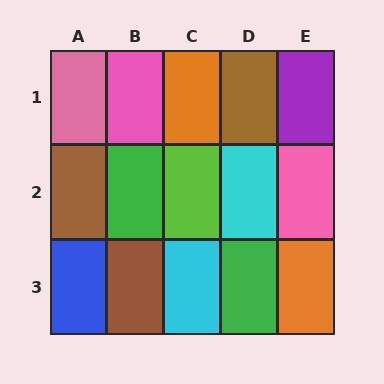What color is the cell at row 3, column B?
Brown.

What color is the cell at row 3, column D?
Green.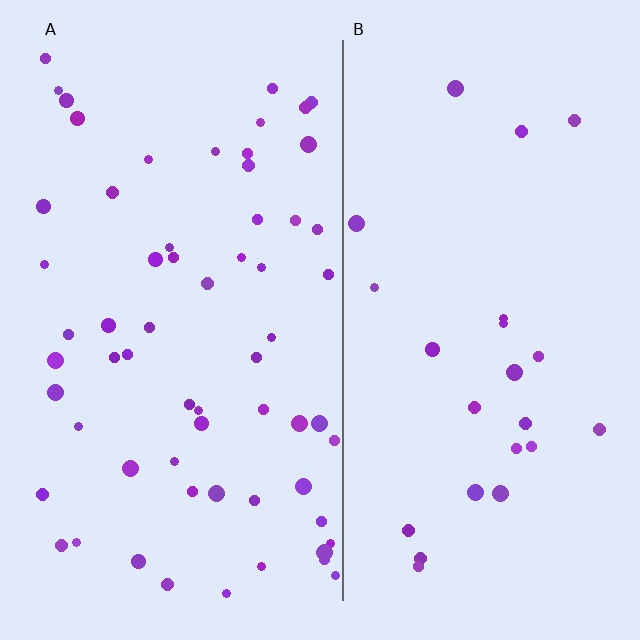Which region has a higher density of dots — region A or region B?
A (the left).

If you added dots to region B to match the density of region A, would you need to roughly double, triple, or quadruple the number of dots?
Approximately triple.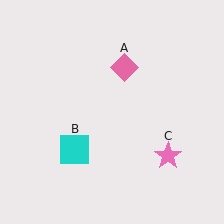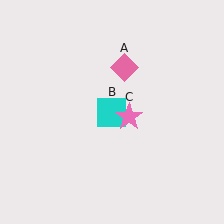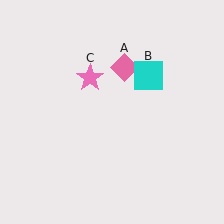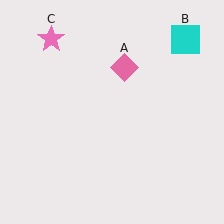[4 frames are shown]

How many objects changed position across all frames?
2 objects changed position: cyan square (object B), pink star (object C).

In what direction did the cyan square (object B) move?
The cyan square (object B) moved up and to the right.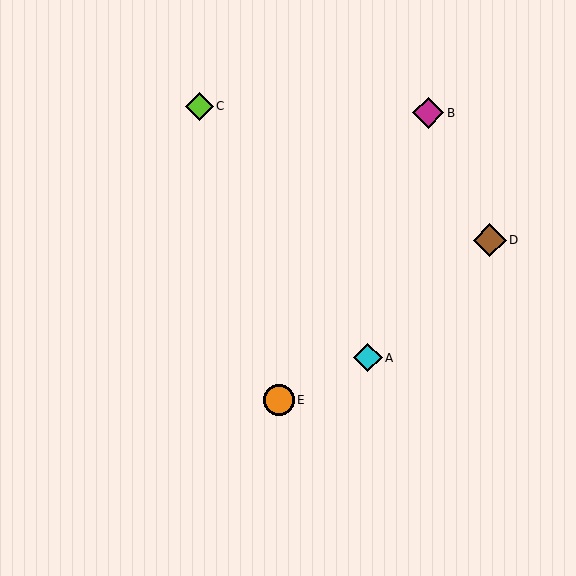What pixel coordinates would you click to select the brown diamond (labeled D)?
Click at (490, 240) to select the brown diamond D.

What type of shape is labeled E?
Shape E is an orange circle.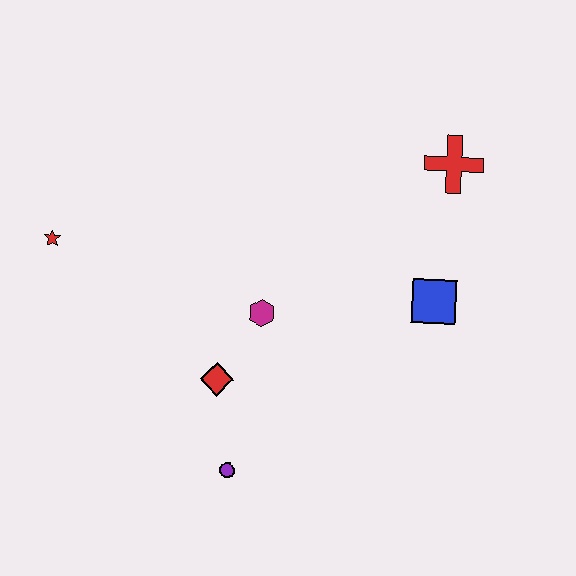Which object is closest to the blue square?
The red cross is closest to the blue square.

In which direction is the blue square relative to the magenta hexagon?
The blue square is to the right of the magenta hexagon.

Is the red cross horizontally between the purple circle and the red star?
No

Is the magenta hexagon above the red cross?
No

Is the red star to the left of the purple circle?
Yes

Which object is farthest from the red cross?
The red star is farthest from the red cross.